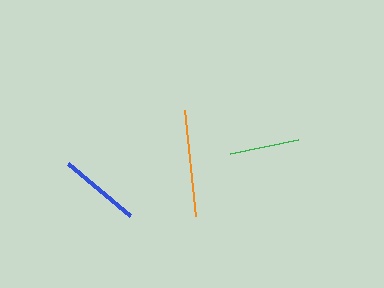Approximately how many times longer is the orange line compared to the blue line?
The orange line is approximately 1.3 times the length of the blue line.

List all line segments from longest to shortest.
From longest to shortest: orange, blue, green.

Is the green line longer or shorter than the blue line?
The blue line is longer than the green line.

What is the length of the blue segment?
The blue segment is approximately 81 pixels long.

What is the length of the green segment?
The green segment is approximately 69 pixels long.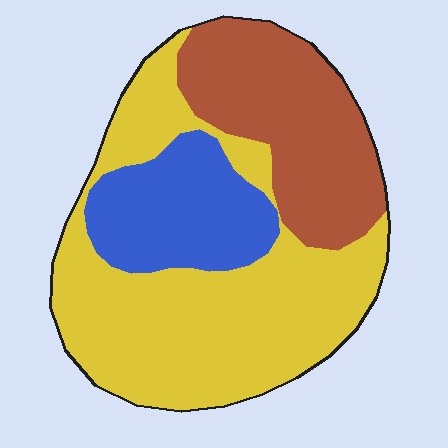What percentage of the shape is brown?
Brown covers roughly 30% of the shape.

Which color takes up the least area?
Blue, at roughly 20%.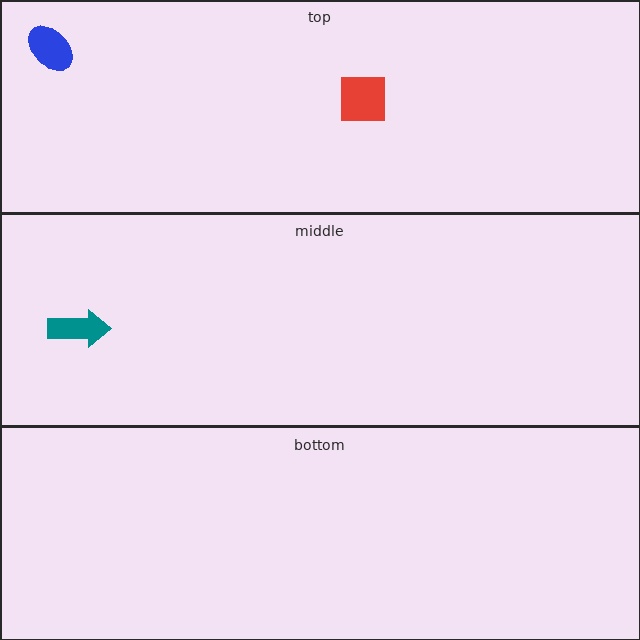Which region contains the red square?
The top region.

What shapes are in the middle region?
The teal arrow.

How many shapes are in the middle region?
1.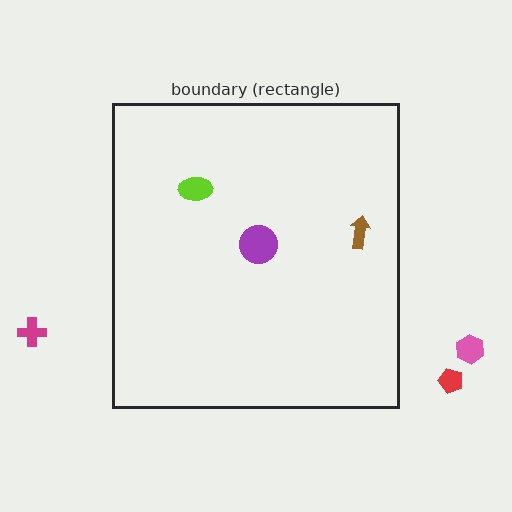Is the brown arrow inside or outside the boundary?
Inside.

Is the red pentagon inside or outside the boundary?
Outside.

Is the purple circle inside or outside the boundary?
Inside.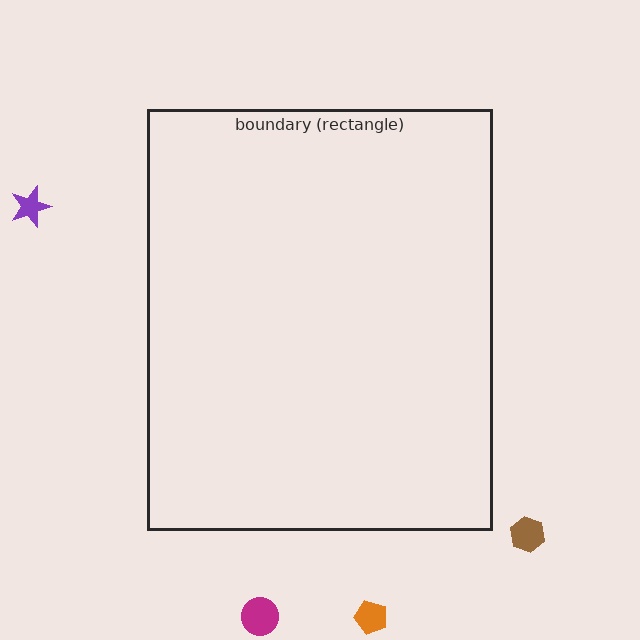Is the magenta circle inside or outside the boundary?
Outside.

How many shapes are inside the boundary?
0 inside, 4 outside.